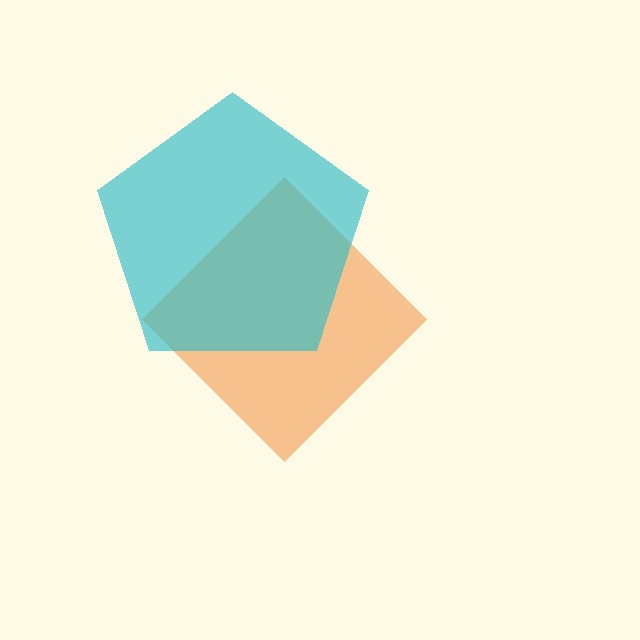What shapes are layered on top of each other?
The layered shapes are: an orange diamond, a cyan pentagon.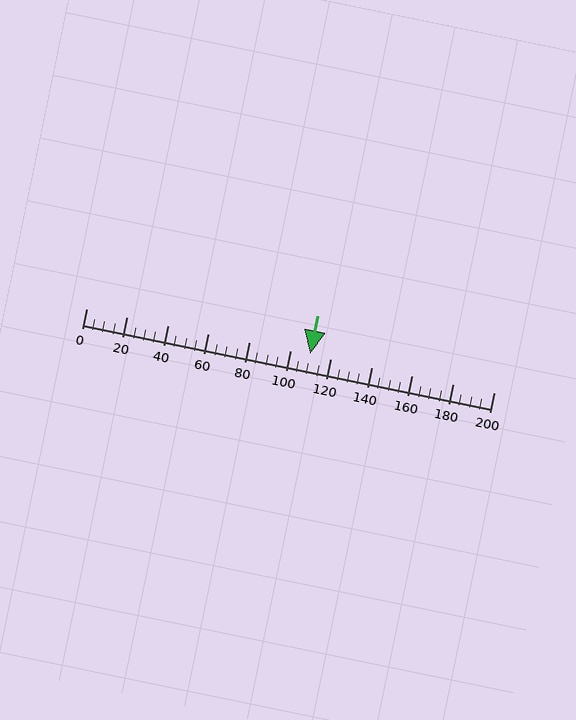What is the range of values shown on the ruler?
The ruler shows values from 0 to 200.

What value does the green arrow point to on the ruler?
The green arrow points to approximately 110.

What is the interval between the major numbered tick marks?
The major tick marks are spaced 20 units apart.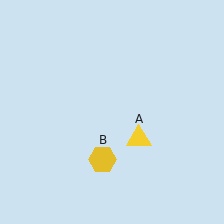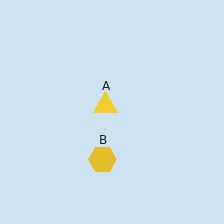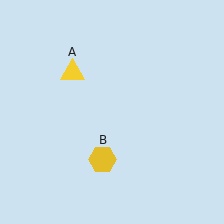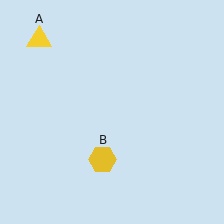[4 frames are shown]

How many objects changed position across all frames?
1 object changed position: yellow triangle (object A).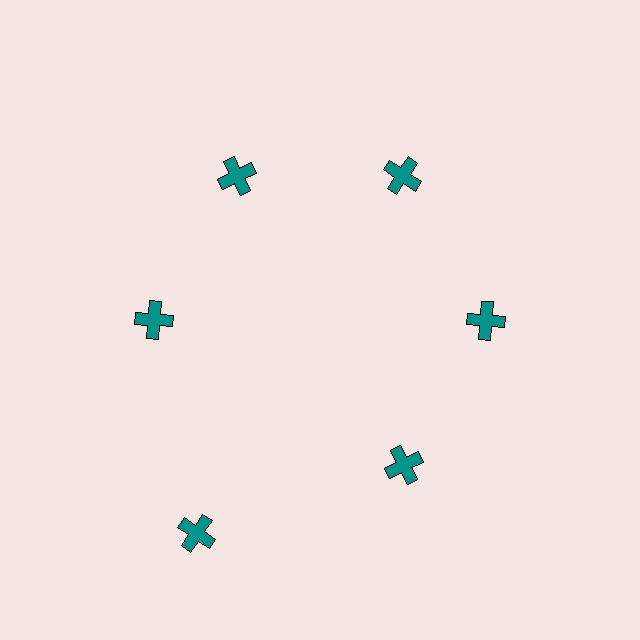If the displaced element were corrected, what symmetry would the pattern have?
It would have 6-fold rotational symmetry — the pattern would map onto itself every 60 degrees.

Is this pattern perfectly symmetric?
No. The 6 teal crosses are arranged in a ring, but one element near the 7 o'clock position is pushed outward from the center, breaking the 6-fold rotational symmetry.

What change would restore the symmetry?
The symmetry would be restored by moving it inward, back onto the ring so that all 6 crosses sit at equal angles and equal distance from the center.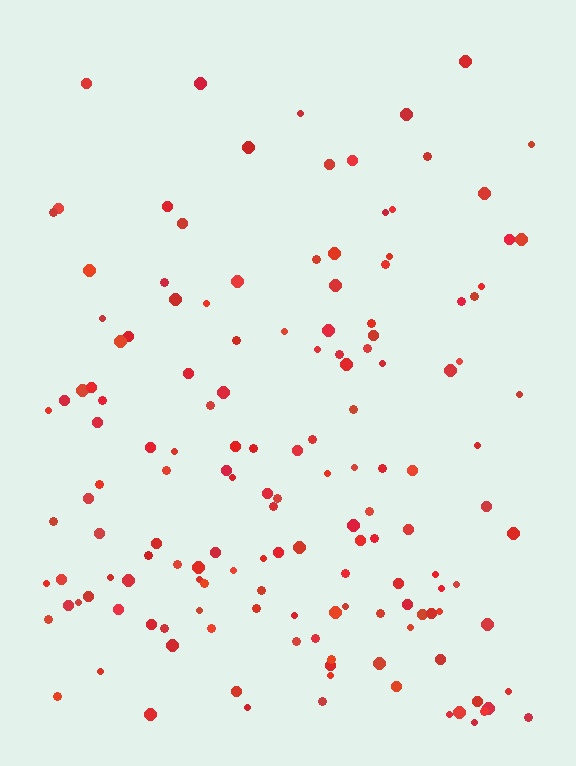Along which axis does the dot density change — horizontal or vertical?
Vertical.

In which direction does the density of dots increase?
From top to bottom, with the bottom side densest.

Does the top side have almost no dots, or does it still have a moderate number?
Still a moderate number, just noticeably fewer than the bottom.